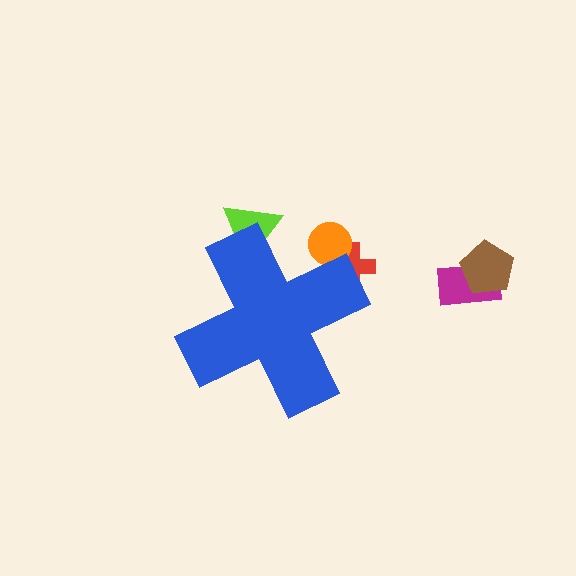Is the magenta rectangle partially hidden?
No, the magenta rectangle is fully visible.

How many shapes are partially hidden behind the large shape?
3 shapes are partially hidden.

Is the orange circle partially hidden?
Yes, the orange circle is partially hidden behind the blue cross.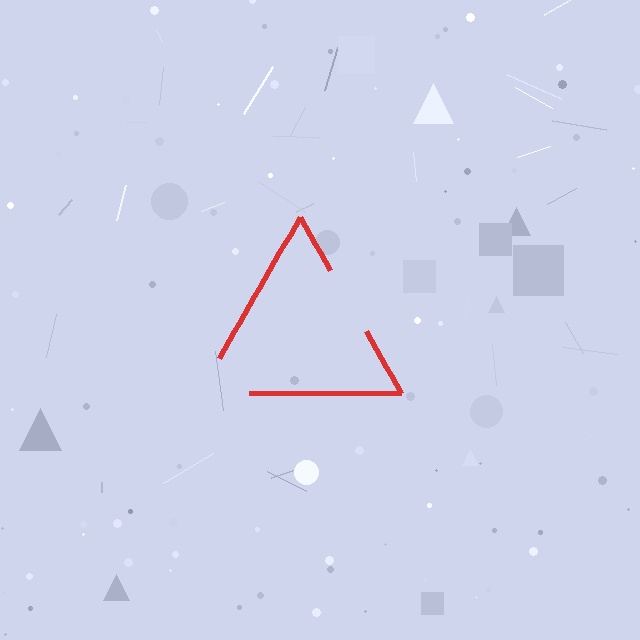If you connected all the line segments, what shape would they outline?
They would outline a triangle.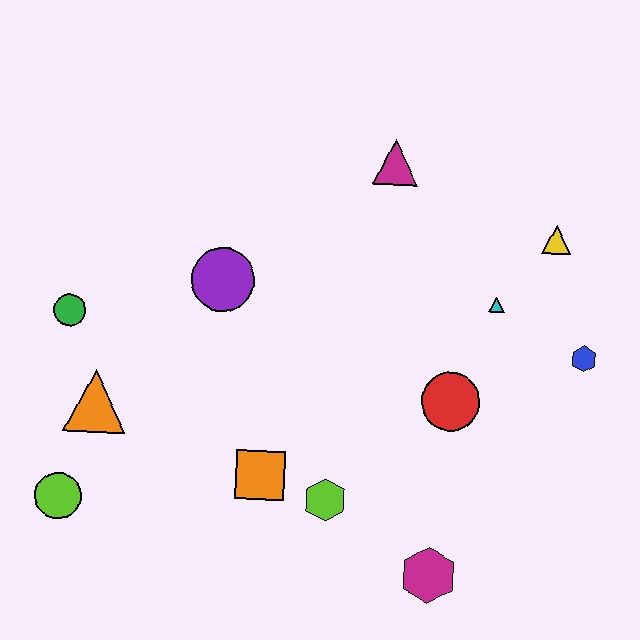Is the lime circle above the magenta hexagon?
Yes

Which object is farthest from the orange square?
The yellow triangle is farthest from the orange square.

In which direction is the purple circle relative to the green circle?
The purple circle is to the right of the green circle.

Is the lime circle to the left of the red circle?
Yes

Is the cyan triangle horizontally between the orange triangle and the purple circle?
No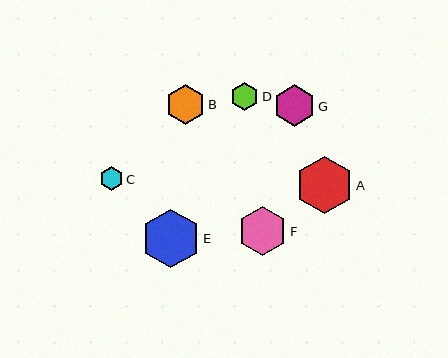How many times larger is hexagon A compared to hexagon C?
Hexagon A is approximately 2.4 times the size of hexagon C.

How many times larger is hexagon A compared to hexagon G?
Hexagon A is approximately 1.4 times the size of hexagon G.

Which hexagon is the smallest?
Hexagon C is the smallest with a size of approximately 24 pixels.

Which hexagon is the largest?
Hexagon E is the largest with a size of approximately 58 pixels.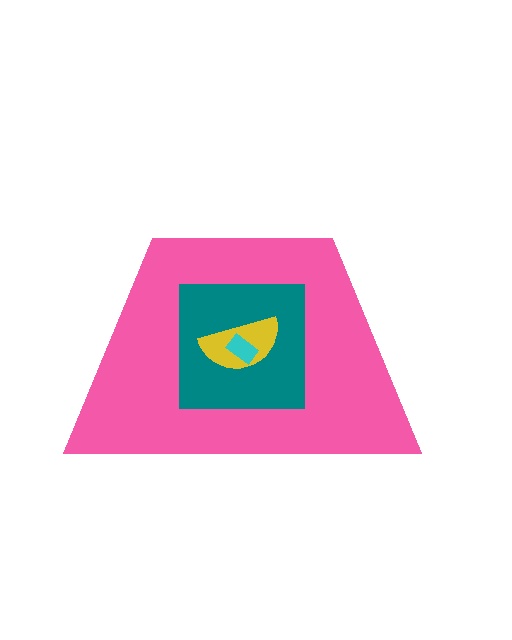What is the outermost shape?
The pink trapezoid.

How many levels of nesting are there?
4.